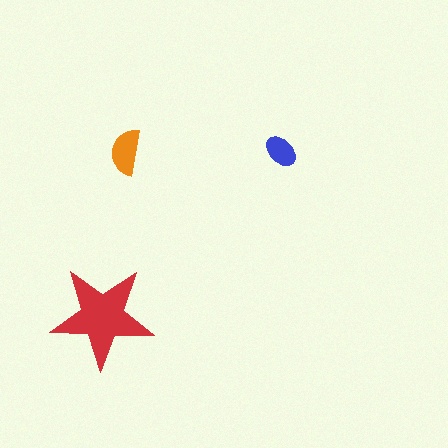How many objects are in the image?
There are 3 objects in the image.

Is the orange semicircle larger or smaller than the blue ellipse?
Larger.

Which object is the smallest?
The blue ellipse.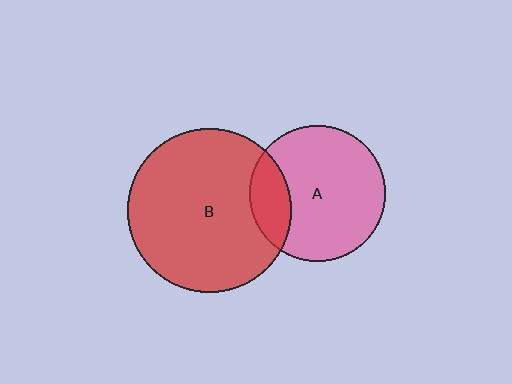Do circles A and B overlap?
Yes.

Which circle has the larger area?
Circle B (red).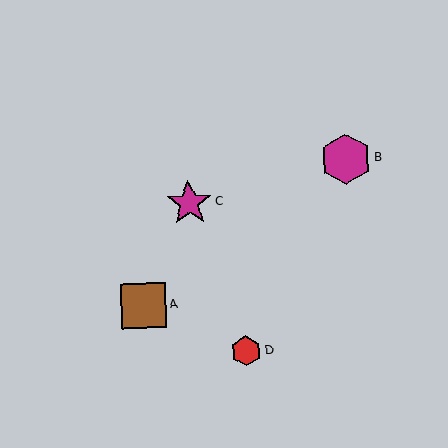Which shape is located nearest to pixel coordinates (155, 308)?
The brown square (labeled A) at (144, 306) is nearest to that location.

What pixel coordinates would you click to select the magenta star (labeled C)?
Click at (189, 203) to select the magenta star C.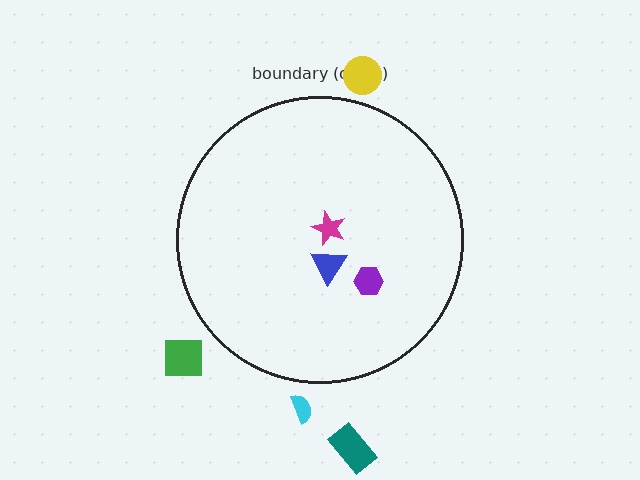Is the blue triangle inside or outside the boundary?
Inside.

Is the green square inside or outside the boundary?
Outside.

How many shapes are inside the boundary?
3 inside, 4 outside.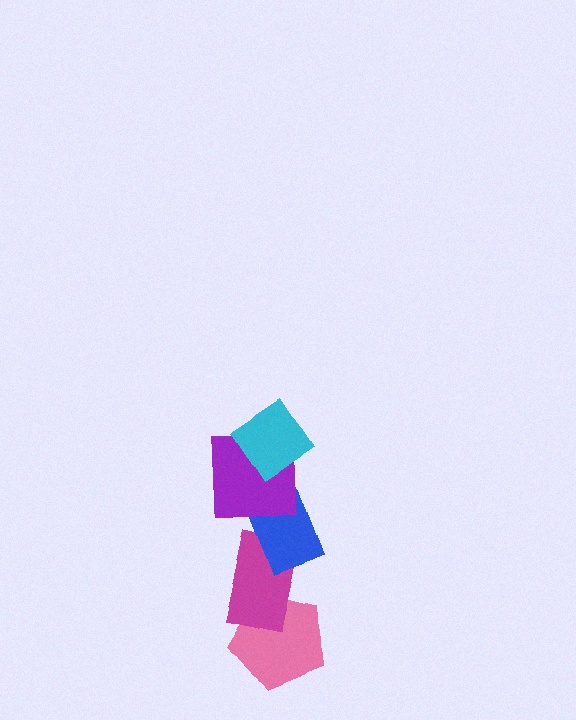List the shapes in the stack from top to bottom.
From top to bottom: the cyan diamond, the purple square, the blue rectangle, the magenta rectangle, the pink pentagon.